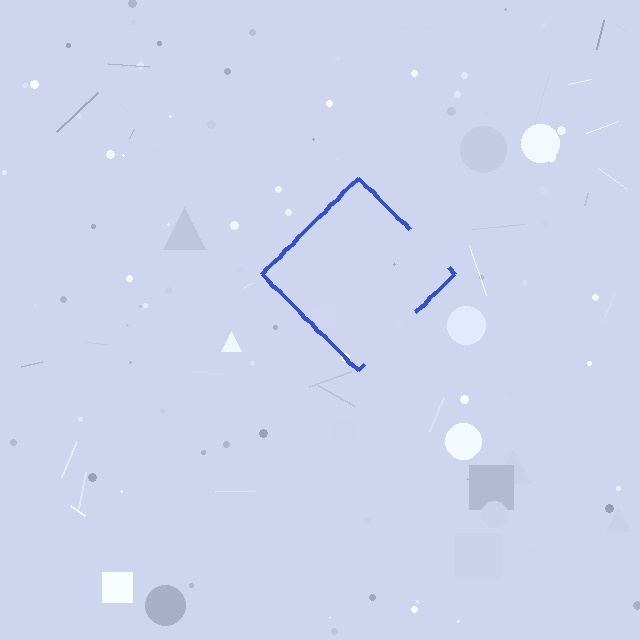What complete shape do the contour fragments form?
The contour fragments form a diamond.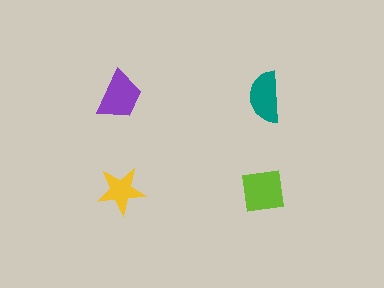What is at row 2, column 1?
A yellow star.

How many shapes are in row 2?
2 shapes.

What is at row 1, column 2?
A teal semicircle.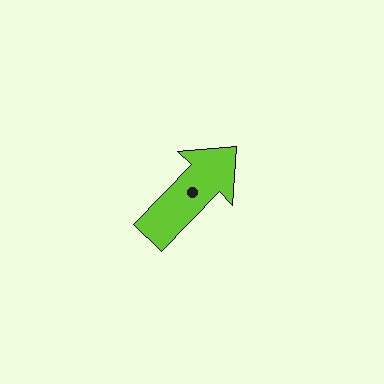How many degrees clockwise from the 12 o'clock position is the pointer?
Approximately 44 degrees.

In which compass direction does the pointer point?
Northeast.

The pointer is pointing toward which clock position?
Roughly 1 o'clock.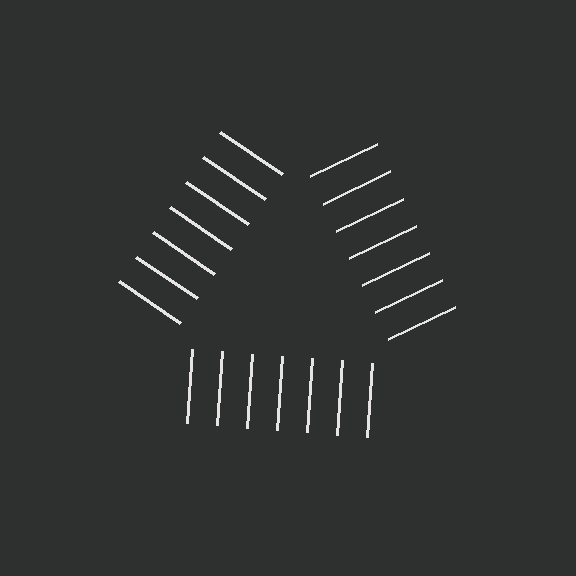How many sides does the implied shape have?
3 sides — the line-ends trace a triangle.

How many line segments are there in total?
21 — 7 along each of the 3 edges.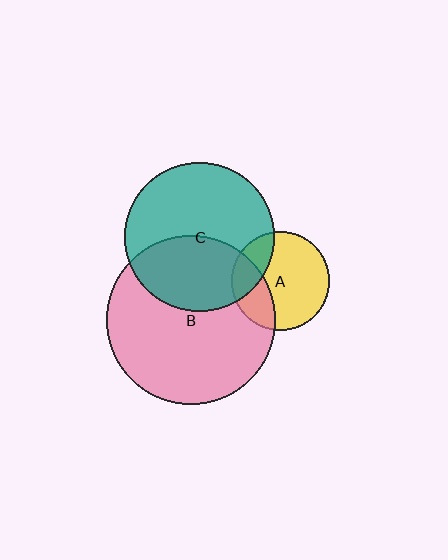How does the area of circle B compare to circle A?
Approximately 2.9 times.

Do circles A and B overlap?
Yes.